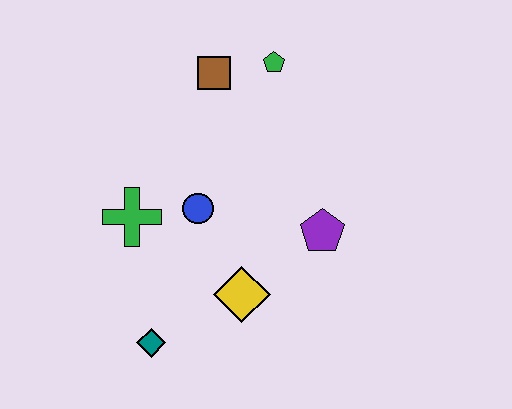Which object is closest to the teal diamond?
The yellow diamond is closest to the teal diamond.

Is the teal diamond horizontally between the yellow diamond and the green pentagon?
No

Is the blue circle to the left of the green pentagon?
Yes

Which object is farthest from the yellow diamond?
The green pentagon is farthest from the yellow diamond.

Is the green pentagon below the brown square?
No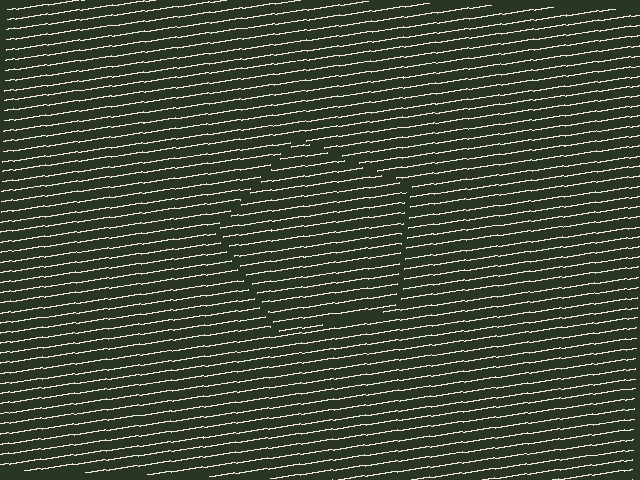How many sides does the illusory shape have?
5 sides — the line-ends trace a pentagon.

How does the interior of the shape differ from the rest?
The interior of the shape contains the same grating, shifted by half a period — the contour is defined by the phase discontinuity where line-ends from the inner and outer gratings abut.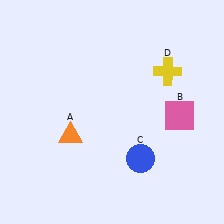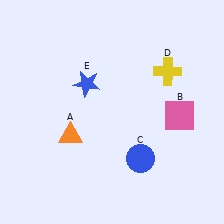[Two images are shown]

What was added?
A blue star (E) was added in Image 2.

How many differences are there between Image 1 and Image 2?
There is 1 difference between the two images.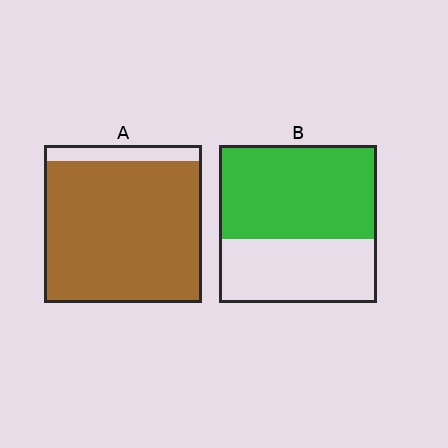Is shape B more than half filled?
Yes.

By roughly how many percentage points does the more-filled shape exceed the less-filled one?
By roughly 30 percentage points (A over B).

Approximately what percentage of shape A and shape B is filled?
A is approximately 90% and B is approximately 60%.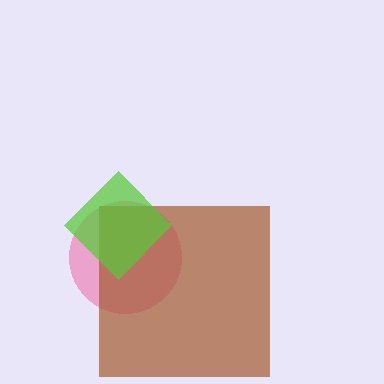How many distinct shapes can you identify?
There are 3 distinct shapes: a pink circle, a brown square, a lime diamond.